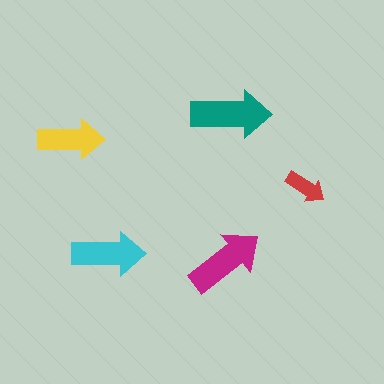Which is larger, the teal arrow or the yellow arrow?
The teal one.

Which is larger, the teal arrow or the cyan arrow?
The teal one.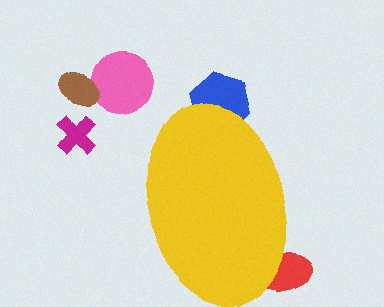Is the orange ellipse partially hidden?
Yes, the orange ellipse is partially hidden behind the yellow ellipse.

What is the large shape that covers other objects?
A yellow ellipse.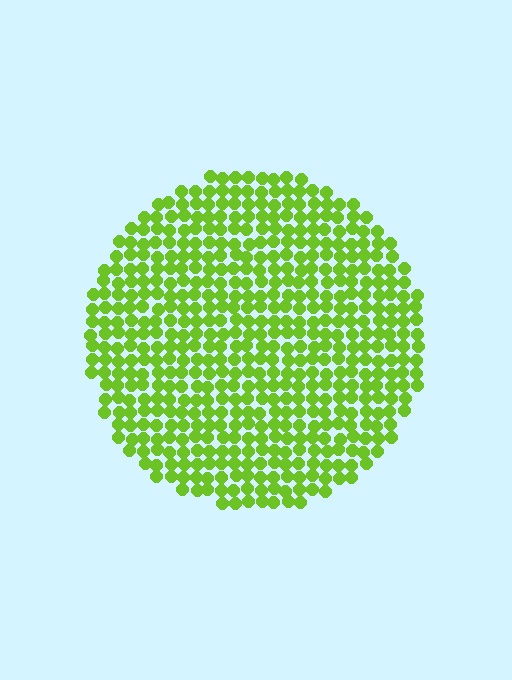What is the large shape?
The large shape is a circle.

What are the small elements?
The small elements are circles.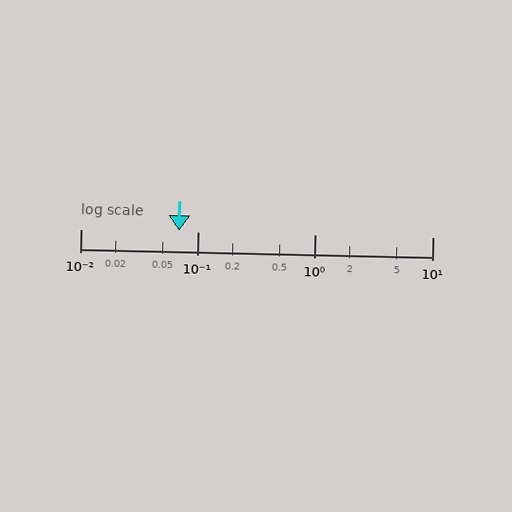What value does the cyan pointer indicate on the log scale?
The pointer indicates approximately 0.069.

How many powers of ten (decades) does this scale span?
The scale spans 3 decades, from 0.01 to 10.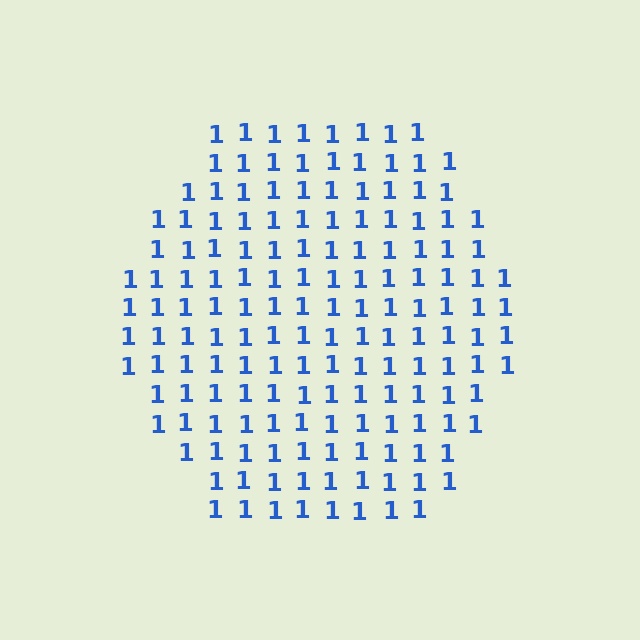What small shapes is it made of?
It is made of small digit 1's.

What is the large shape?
The large shape is a hexagon.